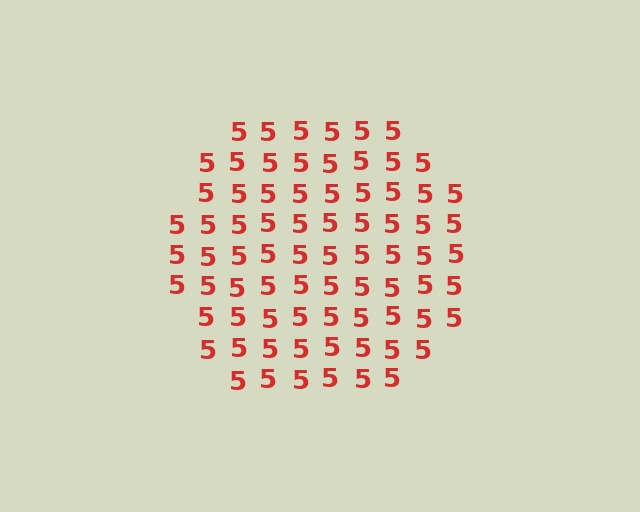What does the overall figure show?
The overall figure shows a circle.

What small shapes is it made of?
It is made of small digit 5's.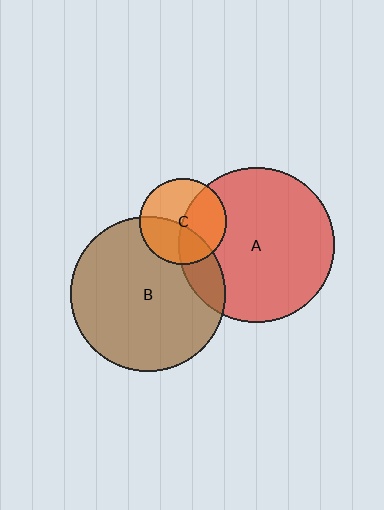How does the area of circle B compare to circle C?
Approximately 3.2 times.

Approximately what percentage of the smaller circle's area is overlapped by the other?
Approximately 45%.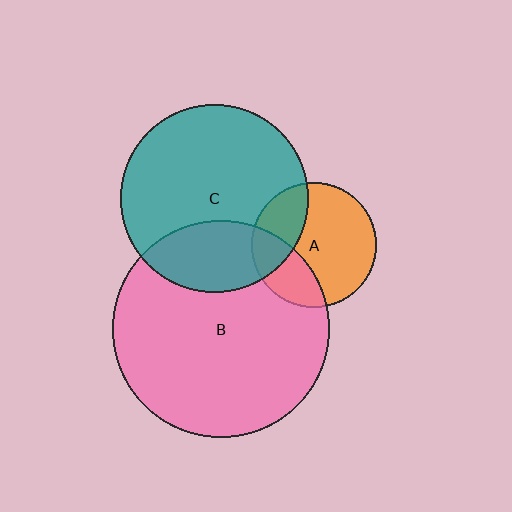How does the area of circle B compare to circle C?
Approximately 1.3 times.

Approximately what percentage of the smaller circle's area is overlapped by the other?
Approximately 30%.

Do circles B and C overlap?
Yes.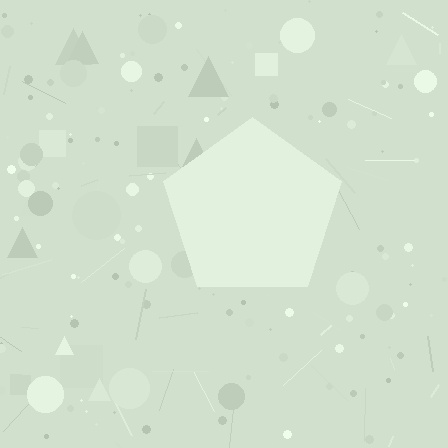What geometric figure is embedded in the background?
A pentagon is embedded in the background.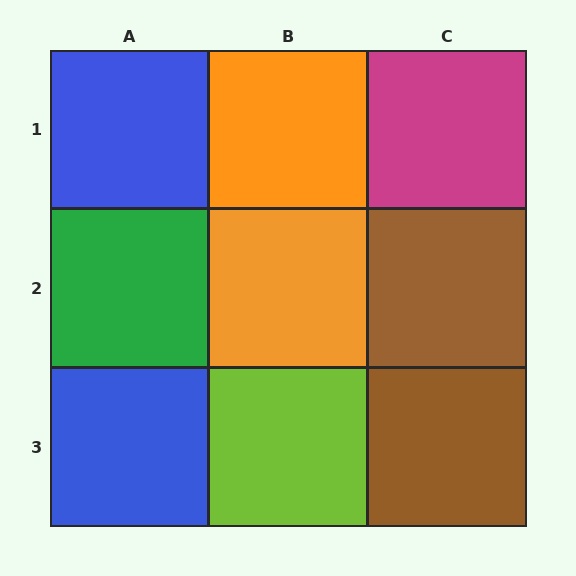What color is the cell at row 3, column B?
Lime.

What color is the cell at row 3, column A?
Blue.